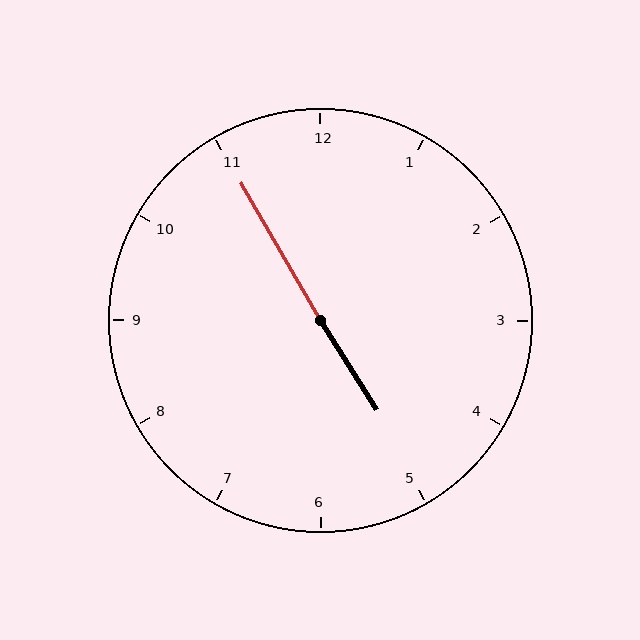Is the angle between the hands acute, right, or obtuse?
It is obtuse.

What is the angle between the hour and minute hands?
Approximately 178 degrees.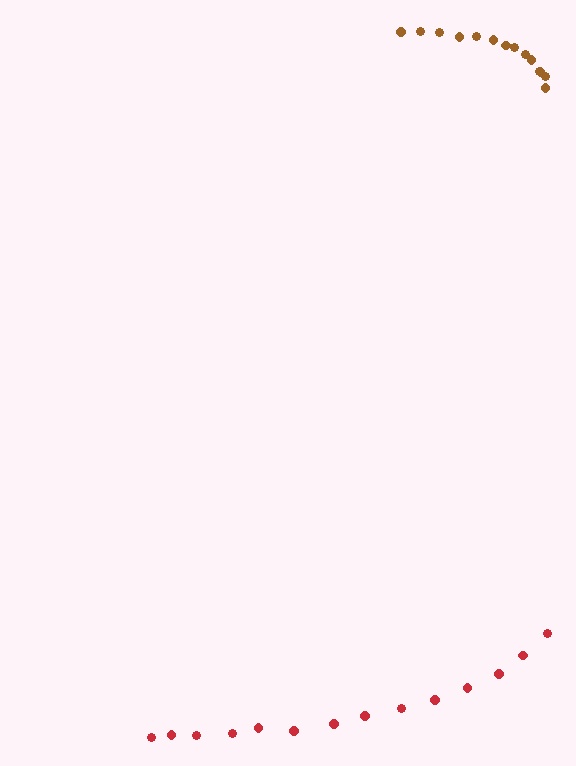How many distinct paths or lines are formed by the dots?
There are 2 distinct paths.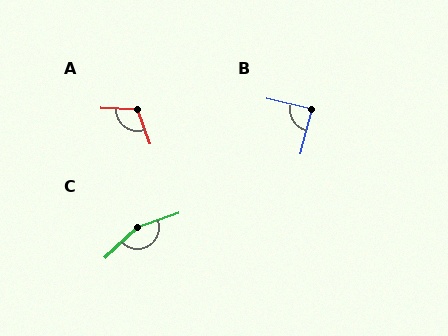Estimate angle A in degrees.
Approximately 111 degrees.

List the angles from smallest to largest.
B (89°), A (111°), C (157°).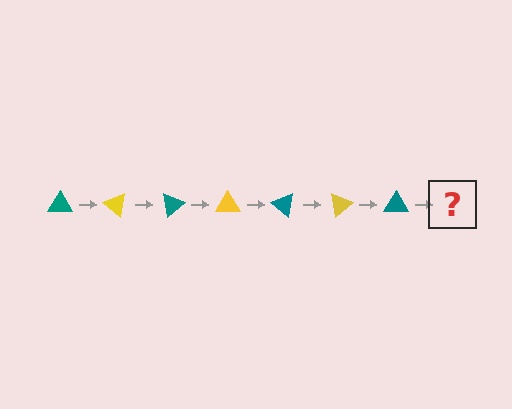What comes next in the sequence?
The next element should be a yellow triangle, rotated 280 degrees from the start.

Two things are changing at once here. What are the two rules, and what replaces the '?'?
The two rules are that it rotates 40 degrees each step and the color cycles through teal and yellow. The '?' should be a yellow triangle, rotated 280 degrees from the start.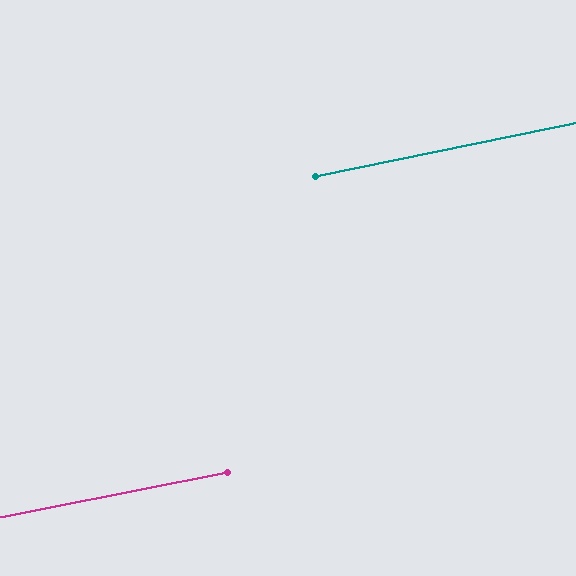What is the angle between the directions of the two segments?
Approximately 0 degrees.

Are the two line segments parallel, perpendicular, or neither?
Parallel — their directions differ by only 0.4°.